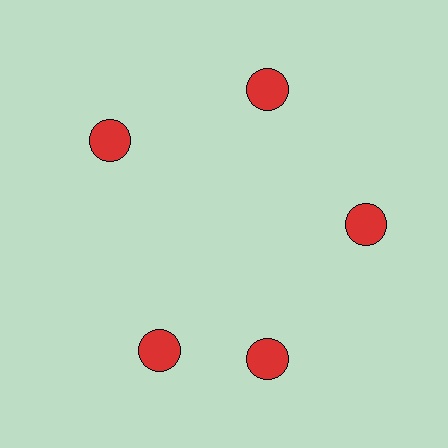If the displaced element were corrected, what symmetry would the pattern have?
It would have 5-fold rotational symmetry — the pattern would map onto itself every 72 degrees.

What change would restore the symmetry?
The symmetry would be restored by rotating it back into even spacing with its neighbors so that all 5 circles sit at equal angles and equal distance from the center.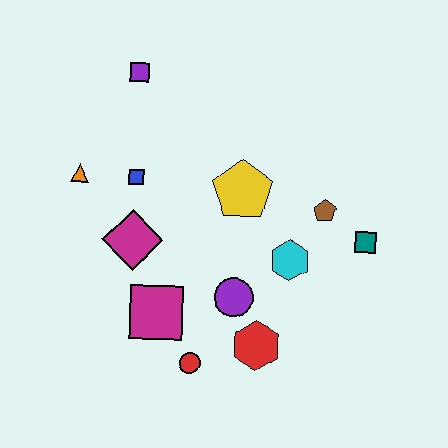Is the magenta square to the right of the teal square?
No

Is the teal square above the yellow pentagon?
No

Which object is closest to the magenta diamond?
The blue square is closest to the magenta diamond.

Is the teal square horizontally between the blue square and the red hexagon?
No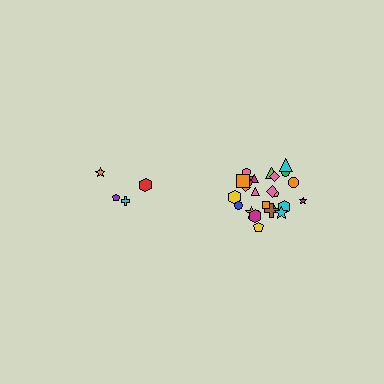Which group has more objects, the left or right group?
The right group.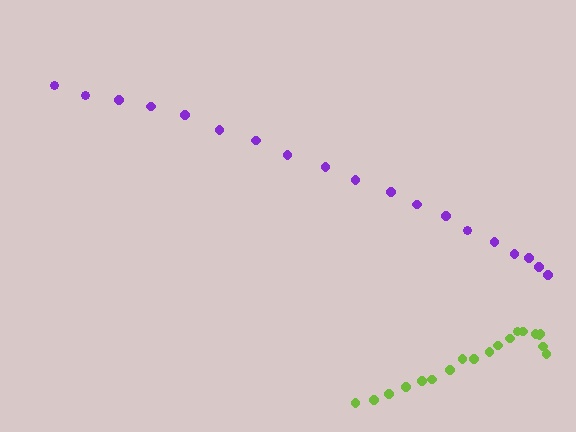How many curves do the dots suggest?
There are 2 distinct paths.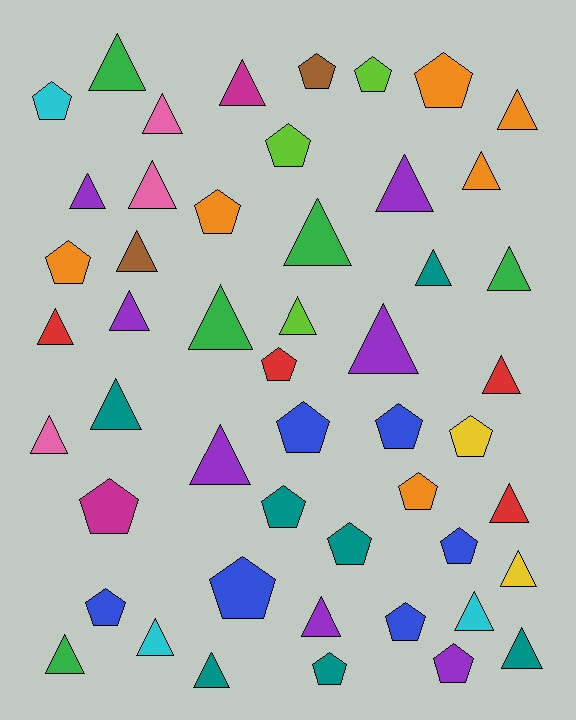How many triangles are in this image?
There are 29 triangles.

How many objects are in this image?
There are 50 objects.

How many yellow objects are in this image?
There are 2 yellow objects.